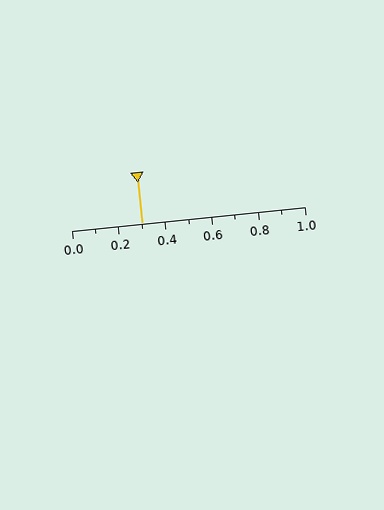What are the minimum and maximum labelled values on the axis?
The axis runs from 0.0 to 1.0.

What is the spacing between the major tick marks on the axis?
The major ticks are spaced 0.2 apart.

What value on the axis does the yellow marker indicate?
The marker indicates approximately 0.3.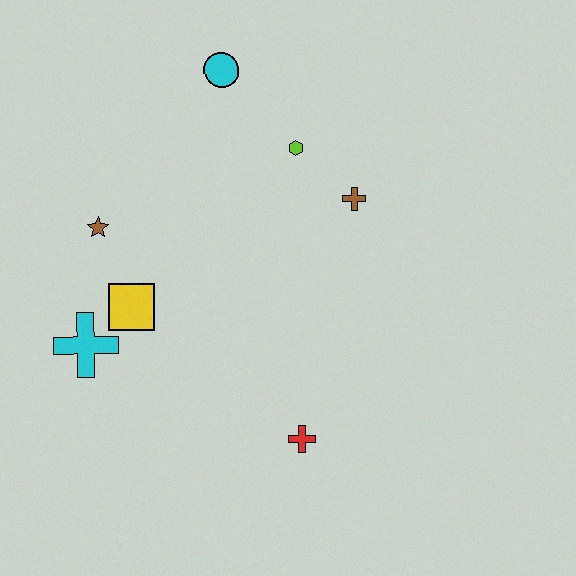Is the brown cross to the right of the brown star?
Yes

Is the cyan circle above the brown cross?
Yes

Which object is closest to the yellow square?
The cyan cross is closest to the yellow square.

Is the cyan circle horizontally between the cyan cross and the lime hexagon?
Yes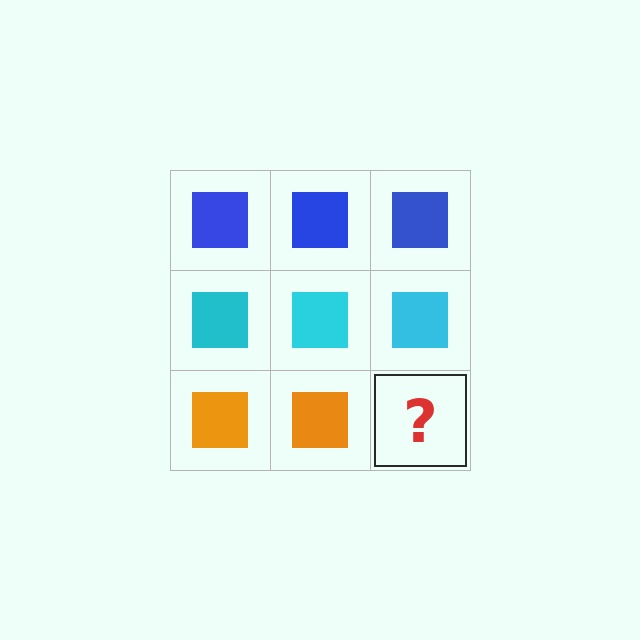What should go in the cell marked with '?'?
The missing cell should contain an orange square.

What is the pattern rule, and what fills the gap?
The rule is that each row has a consistent color. The gap should be filled with an orange square.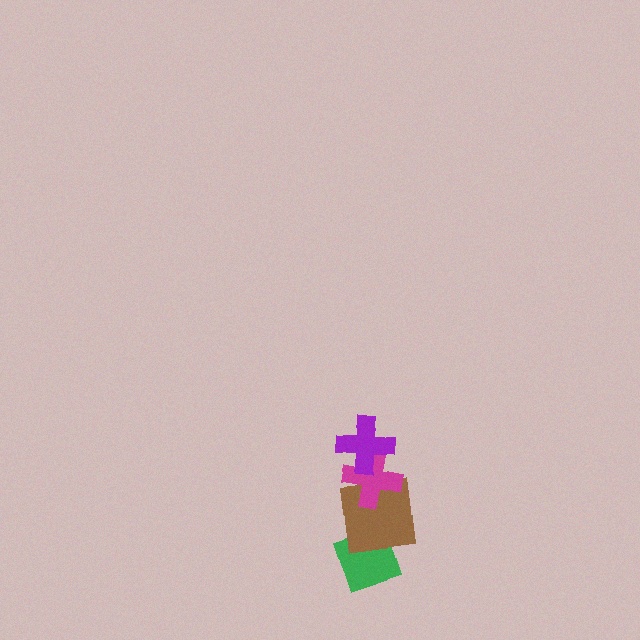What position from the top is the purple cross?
The purple cross is 1st from the top.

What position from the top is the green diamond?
The green diamond is 4th from the top.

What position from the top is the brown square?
The brown square is 3rd from the top.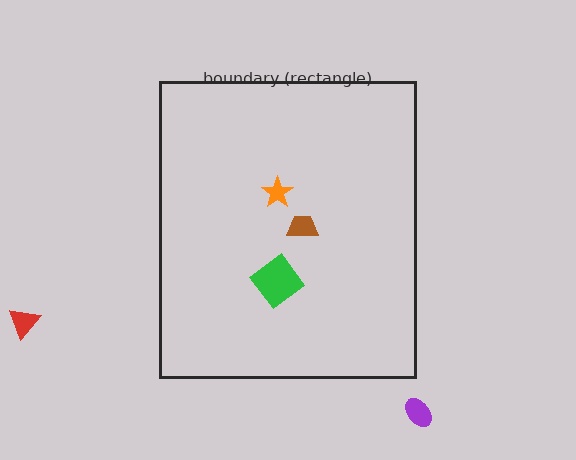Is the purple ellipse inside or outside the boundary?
Outside.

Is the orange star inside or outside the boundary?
Inside.